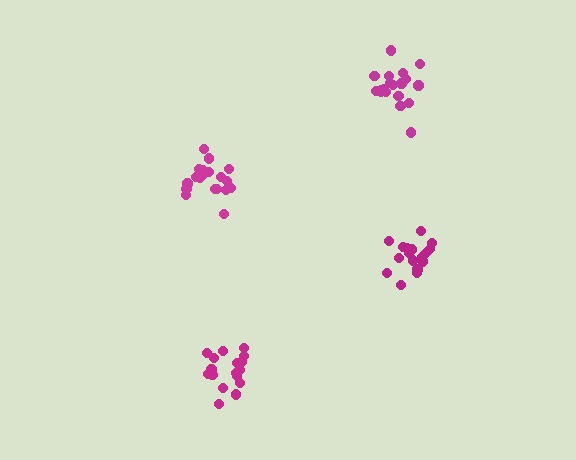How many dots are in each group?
Group 1: 19 dots, Group 2: 18 dots, Group 3: 18 dots, Group 4: 19 dots (74 total).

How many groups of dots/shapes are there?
There are 4 groups.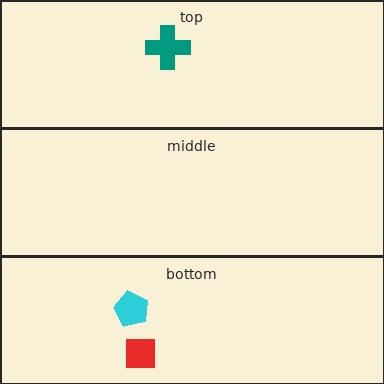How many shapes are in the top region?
1.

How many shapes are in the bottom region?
2.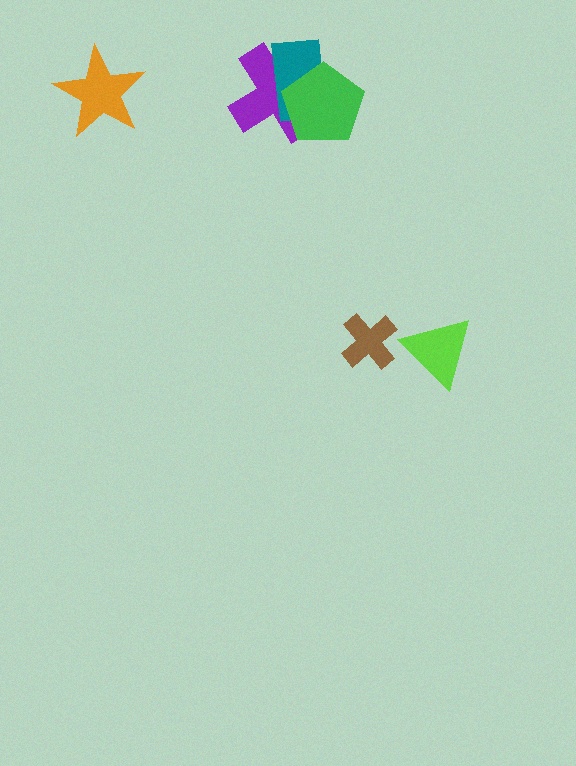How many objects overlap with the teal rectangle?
2 objects overlap with the teal rectangle.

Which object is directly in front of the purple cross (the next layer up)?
The teal rectangle is directly in front of the purple cross.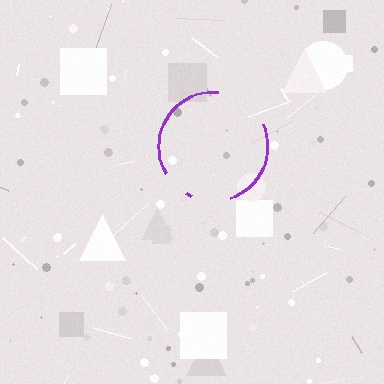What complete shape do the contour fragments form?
The contour fragments form a circle.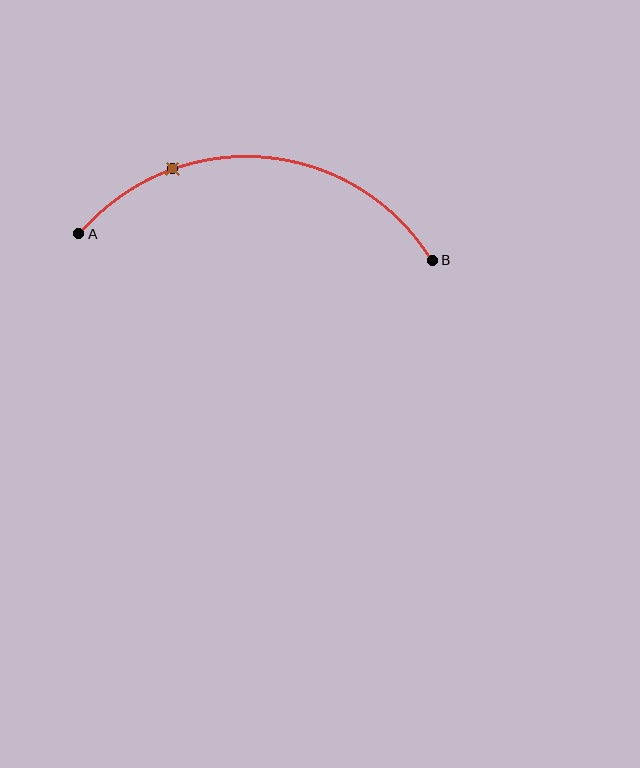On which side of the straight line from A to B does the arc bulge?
The arc bulges above the straight line connecting A and B.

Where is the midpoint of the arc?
The arc midpoint is the point on the curve farthest from the straight line joining A and B. It sits above that line.